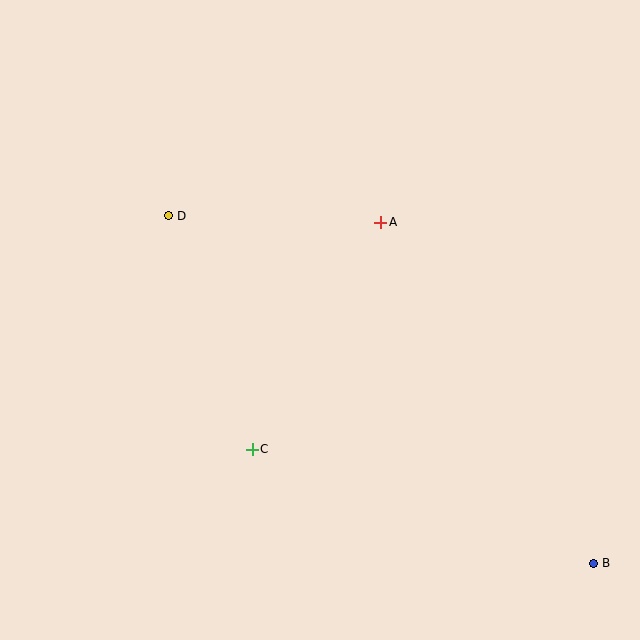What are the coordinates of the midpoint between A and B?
The midpoint between A and B is at (487, 393).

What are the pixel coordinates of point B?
Point B is at (594, 563).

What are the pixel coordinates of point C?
Point C is at (252, 449).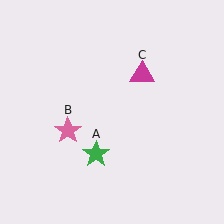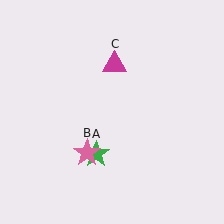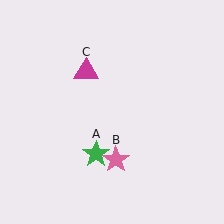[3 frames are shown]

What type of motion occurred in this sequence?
The pink star (object B), magenta triangle (object C) rotated counterclockwise around the center of the scene.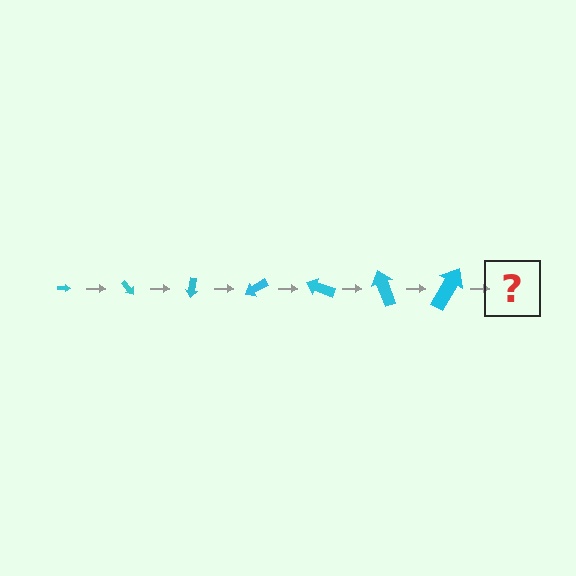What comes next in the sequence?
The next element should be an arrow, larger than the previous one and rotated 350 degrees from the start.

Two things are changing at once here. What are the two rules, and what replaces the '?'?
The two rules are that the arrow grows larger each step and it rotates 50 degrees each step. The '?' should be an arrow, larger than the previous one and rotated 350 degrees from the start.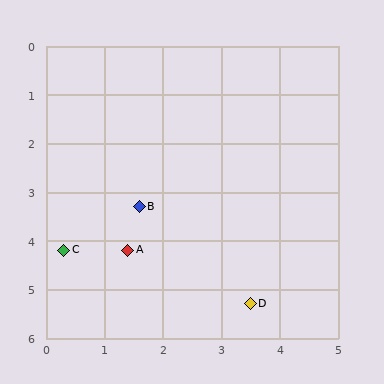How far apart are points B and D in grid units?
Points B and D are about 2.8 grid units apart.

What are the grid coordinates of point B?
Point B is at approximately (1.6, 3.3).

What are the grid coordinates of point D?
Point D is at approximately (3.5, 5.3).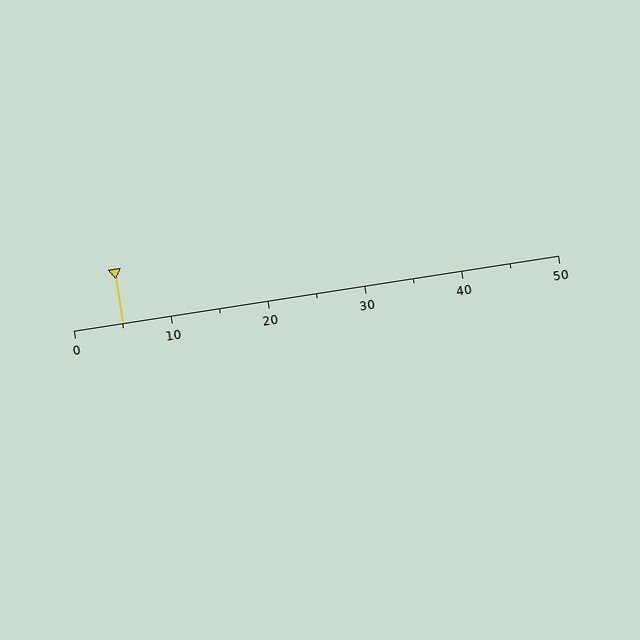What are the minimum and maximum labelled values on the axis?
The axis runs from 0 to 50.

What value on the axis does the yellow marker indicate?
The marker indicates approximately 5.